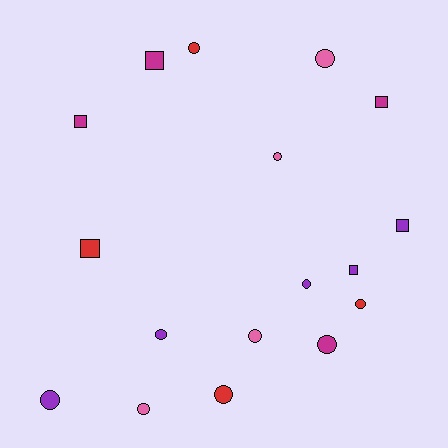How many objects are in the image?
There are 17 objects.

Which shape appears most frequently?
Circle, with 11 objects.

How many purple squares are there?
There are 2 purple squares.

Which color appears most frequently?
Purple, with 5 objects.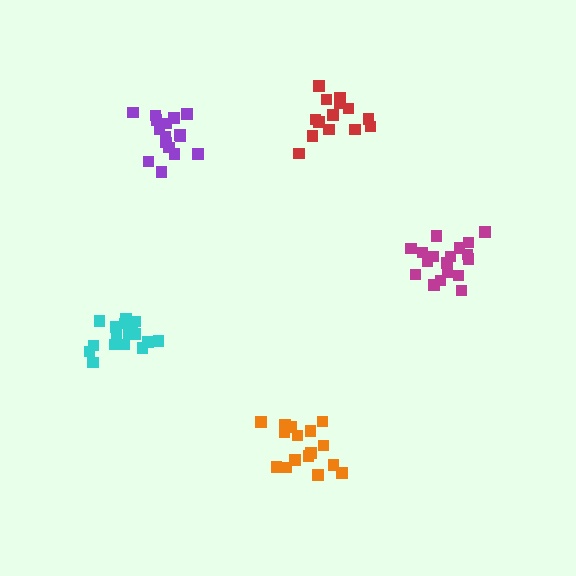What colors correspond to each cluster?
The clusters are colored: magenta, red, purple, orange, cyan.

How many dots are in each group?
Group 1: 18 dots, Group 2: 14 dots, Group 3: 16 dots, Group 4: 16 dots, Group 5: 18 dots (82 total).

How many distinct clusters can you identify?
There are 5 distinct clusters.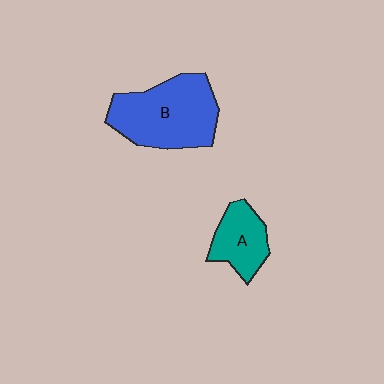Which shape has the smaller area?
Shape A (teal).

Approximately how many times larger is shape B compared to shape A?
Approximately 2.0 times.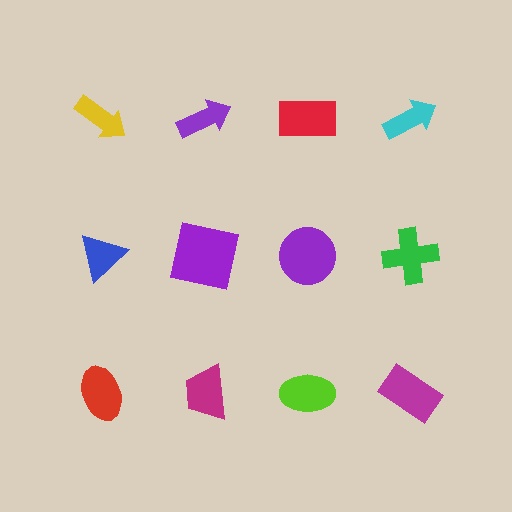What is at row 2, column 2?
A purple square.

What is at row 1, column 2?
A purple arrow.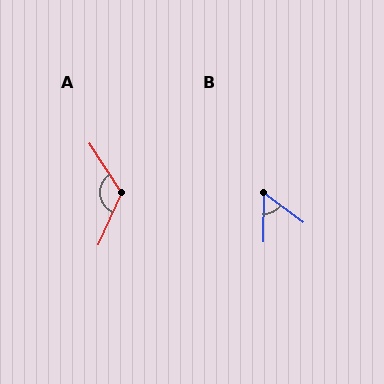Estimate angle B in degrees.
Approximately 55 degrees.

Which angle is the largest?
A, at approximately 123 degrees.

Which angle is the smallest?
B, at approximately 55 degrees.